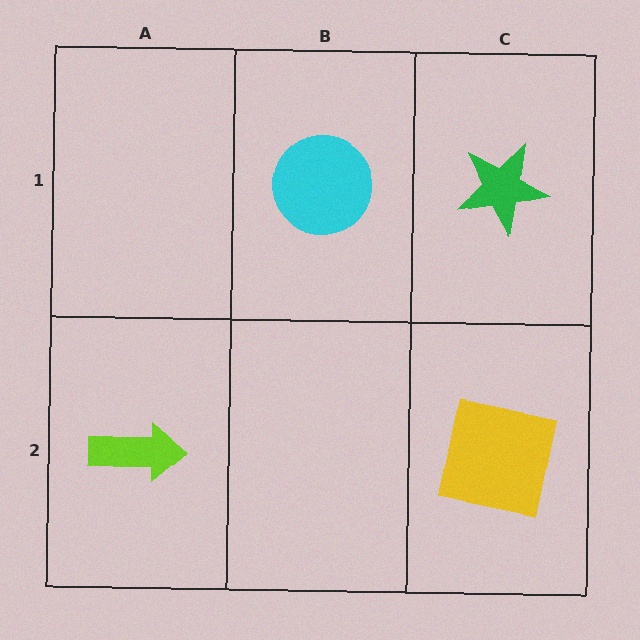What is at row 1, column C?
A green star.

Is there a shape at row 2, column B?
No, that cell is empty.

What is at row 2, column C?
A yellow square.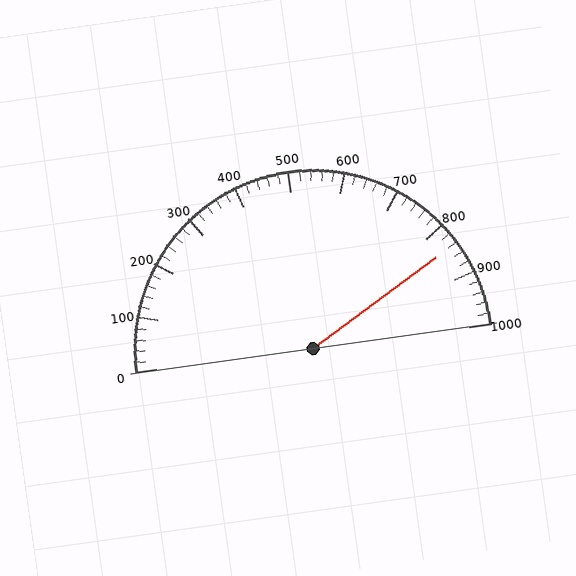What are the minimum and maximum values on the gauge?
The gauge ranges from 0 to 1000.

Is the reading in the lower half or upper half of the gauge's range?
The reading is in the upper half of the range (0 to 1000).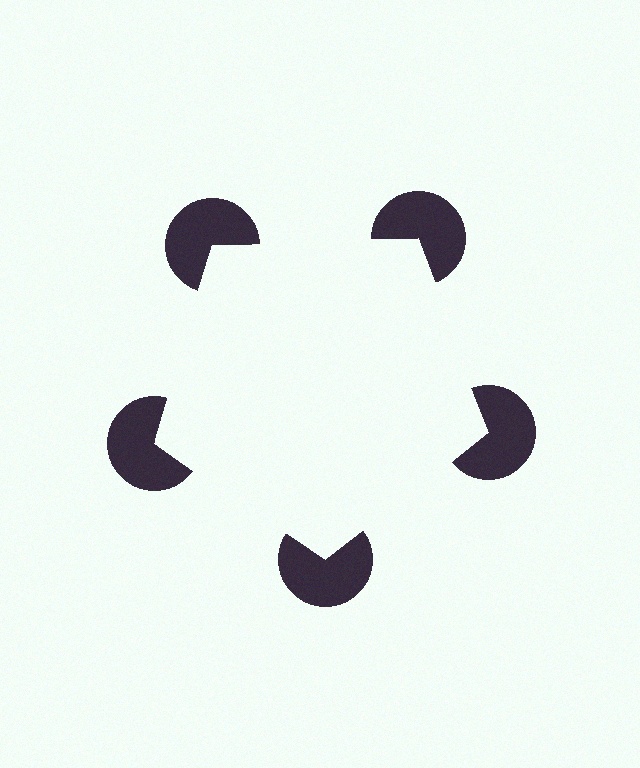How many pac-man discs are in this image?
There are 5 — one at each vertex of the illusory pentagon.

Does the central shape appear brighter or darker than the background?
It typically appears slightly brighter than the background, even though no actual brightness change is drawn.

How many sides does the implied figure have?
5 sides.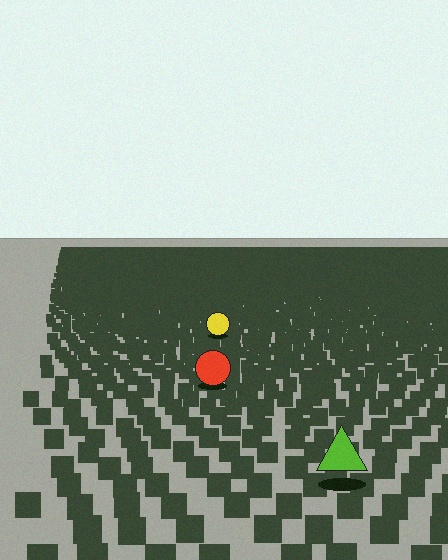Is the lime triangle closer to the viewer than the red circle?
Yes. The lime triangle is closer — you can tell from the texture gradient: the ground texture is coarser near it.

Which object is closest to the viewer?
The lime triangle is closest. The texture marks near it are larger and more spread out.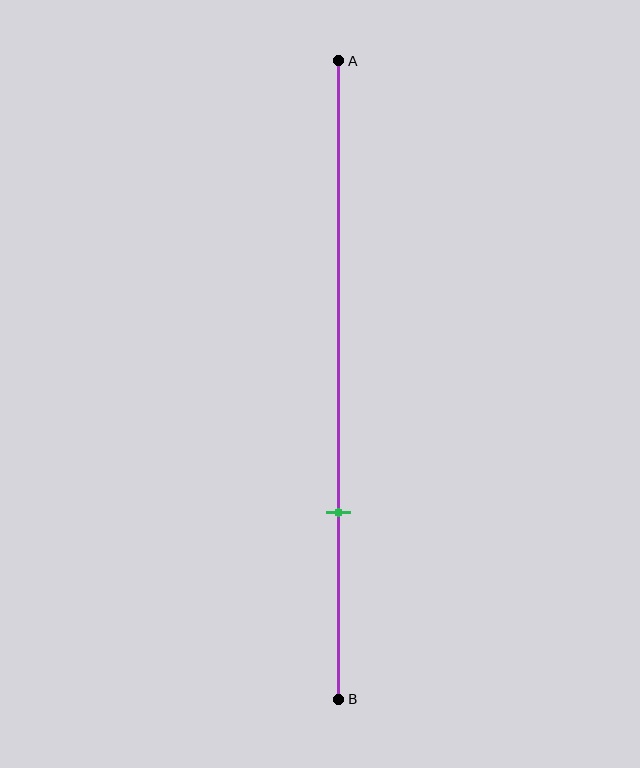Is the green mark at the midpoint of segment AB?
No, the mark is at about 70% from A, not at the 50% midpoint.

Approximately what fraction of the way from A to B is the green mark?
The green mark is approximately 70% of the way from A to B.